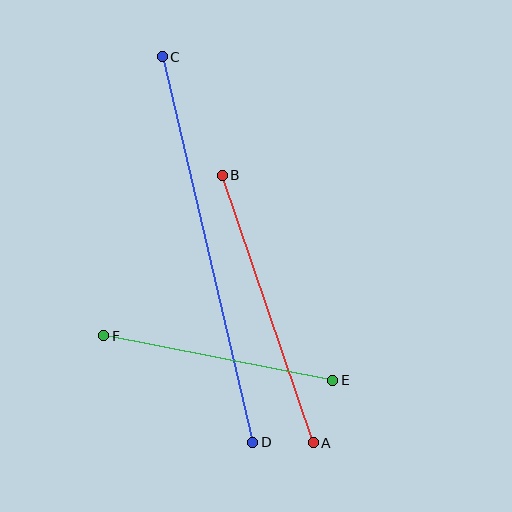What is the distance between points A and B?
The distance is approximately 282 pixels.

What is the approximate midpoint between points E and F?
The midpoint is at approximately (218, 358) pixels.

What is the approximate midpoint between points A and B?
The midpoint is at approximately (268, 309) pixels.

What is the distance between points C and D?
The distance is approximately 396 pixels.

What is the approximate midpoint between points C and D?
The midpoint is at approximately (207, 250) pixels.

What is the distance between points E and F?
The distance is approximately 233 pixels.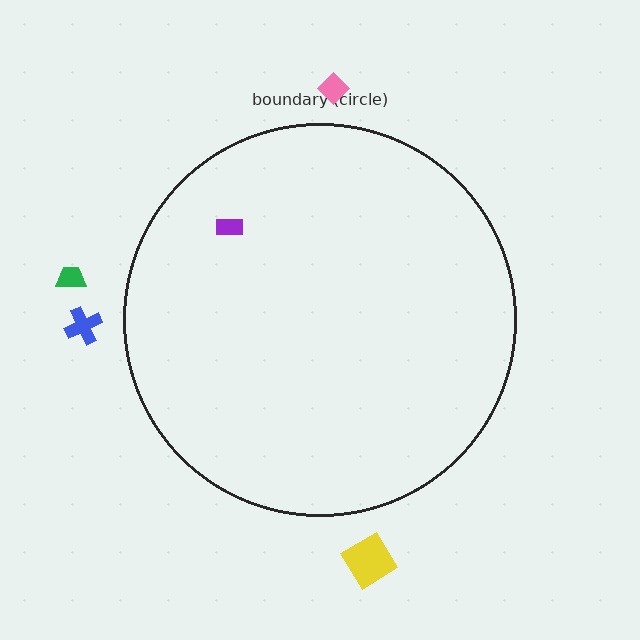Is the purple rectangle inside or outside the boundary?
Inside.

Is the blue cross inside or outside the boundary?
Outside.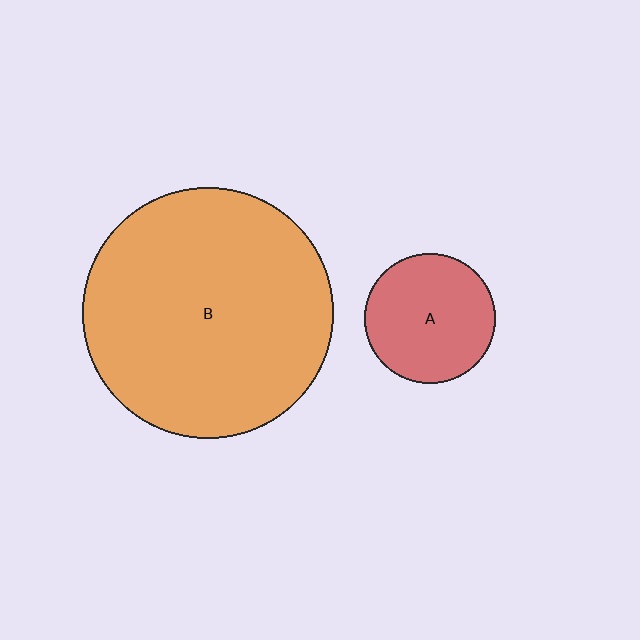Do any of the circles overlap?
No, none of the circles overlap.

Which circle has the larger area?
Circle B (orange).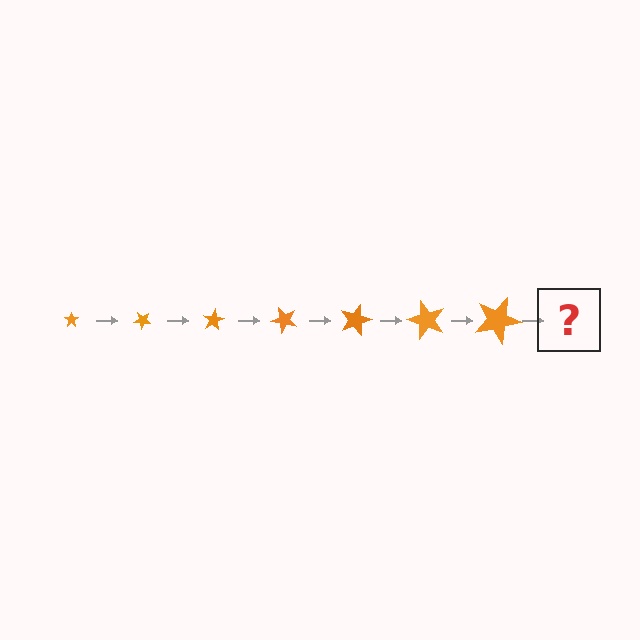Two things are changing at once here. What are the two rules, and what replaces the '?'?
The two rules are that the star grows larger each step and it rotates 40 degrees each step. The '?' should be a star, larger than the previous one and rotated 280 degrees from the start.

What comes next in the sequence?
The next element should be a star, larger than the previous one and rotated 280 degrees from the start.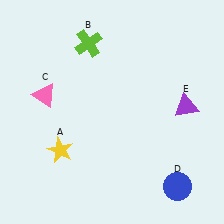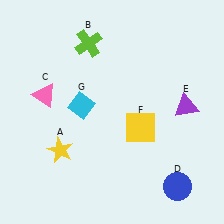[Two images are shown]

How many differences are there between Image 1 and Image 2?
There are 2 differences between the two images.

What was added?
A yellow square (F), a cyan diamond (G) were added in Image 2.